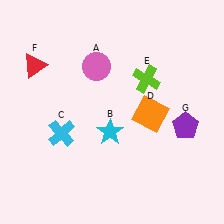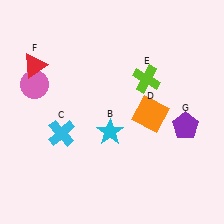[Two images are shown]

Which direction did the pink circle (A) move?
The pink circle (A) moved left.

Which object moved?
The pink circle (A) moved left.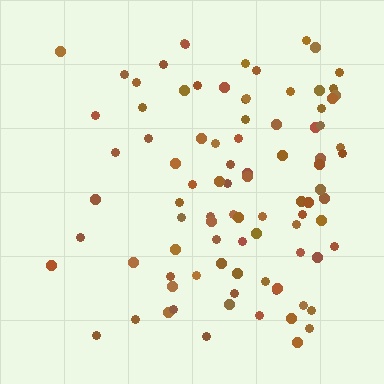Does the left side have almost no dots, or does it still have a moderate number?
Still a moderate number, just noticeably fewer than the right.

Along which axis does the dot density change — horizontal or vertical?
Horizontal.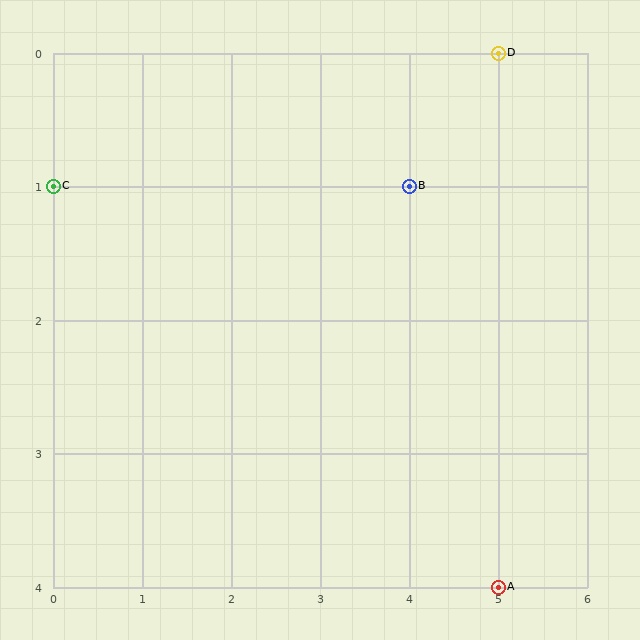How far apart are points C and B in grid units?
Points C and B are 4 columns apart.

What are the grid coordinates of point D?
Point D is at grid coordinates (5, 0).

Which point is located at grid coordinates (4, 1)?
Point B is at (4, 1).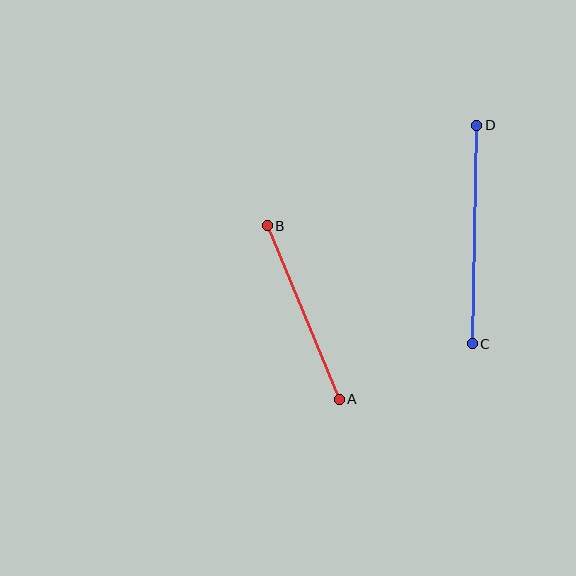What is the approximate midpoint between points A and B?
The midpoint is at approximately (303, 313) pixels.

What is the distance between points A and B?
The distance is approximately 188 pixels.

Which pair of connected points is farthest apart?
Points C and D are farthest apart.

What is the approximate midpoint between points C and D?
The midpoint is at approximately (475, 235) pixels.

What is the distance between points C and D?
The distance is approximately 219 pixels.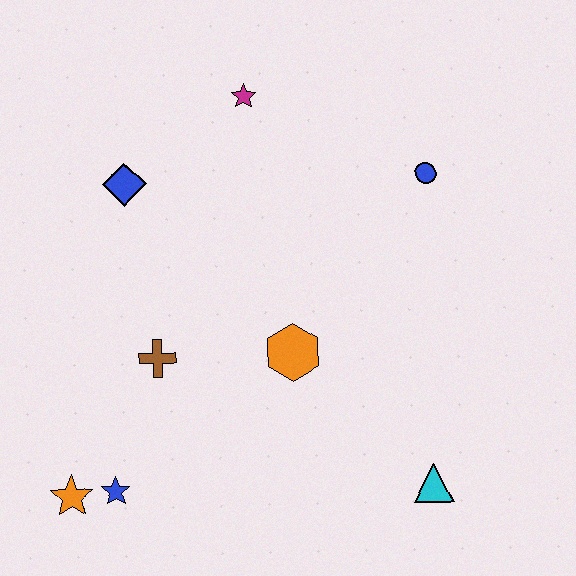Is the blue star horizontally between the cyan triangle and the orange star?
Yes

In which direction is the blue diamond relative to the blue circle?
The blue diamond is to the left of the blue circle.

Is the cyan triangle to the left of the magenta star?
No